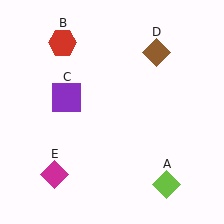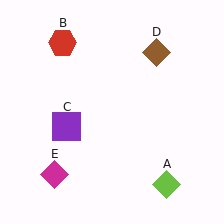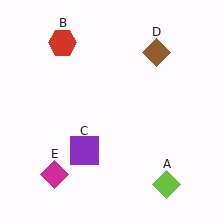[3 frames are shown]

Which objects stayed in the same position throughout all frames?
Lime diamond (object A) and red hexagon (object B) and brown diamond (object D) and magenta diamond (object E) remained stationary.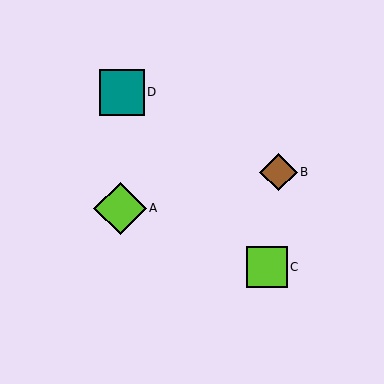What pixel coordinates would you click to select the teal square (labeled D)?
Click at (122, 92) to select the teal square D.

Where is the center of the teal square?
The center of the teal square is at (122, 92).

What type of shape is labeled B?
Shape B is a brown diamond.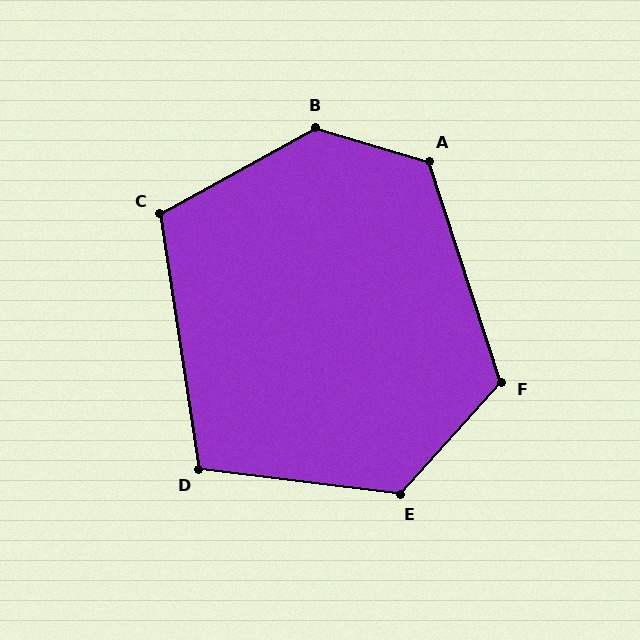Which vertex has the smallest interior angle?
D, at approximately 106 degrees.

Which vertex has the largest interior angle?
B, at approximately 134 degrees.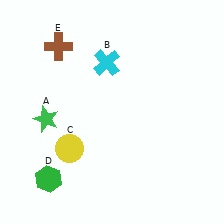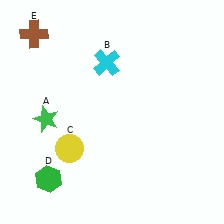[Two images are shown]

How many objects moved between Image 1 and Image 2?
1 object moved between the two images.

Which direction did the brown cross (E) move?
The brown cross (E) moved left.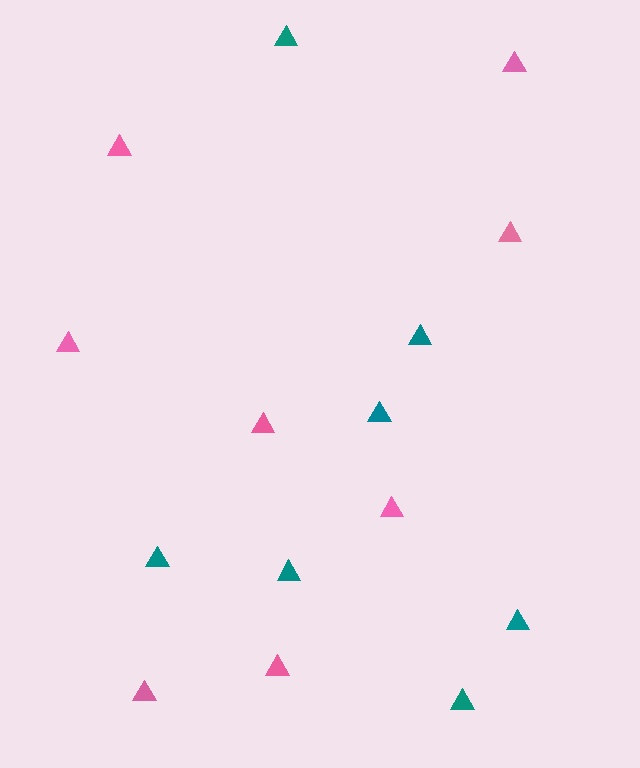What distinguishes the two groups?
There are 2 groups: one group of teal triangles (7) and one group of pink triangles (8).